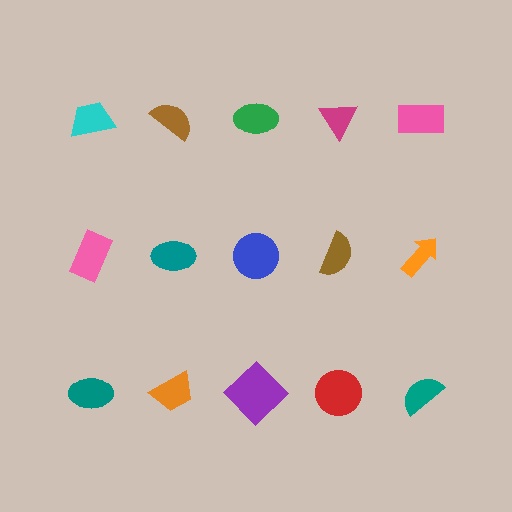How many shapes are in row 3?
5 shapes.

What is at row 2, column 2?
A teal ellipse.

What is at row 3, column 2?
An orange trapezoid.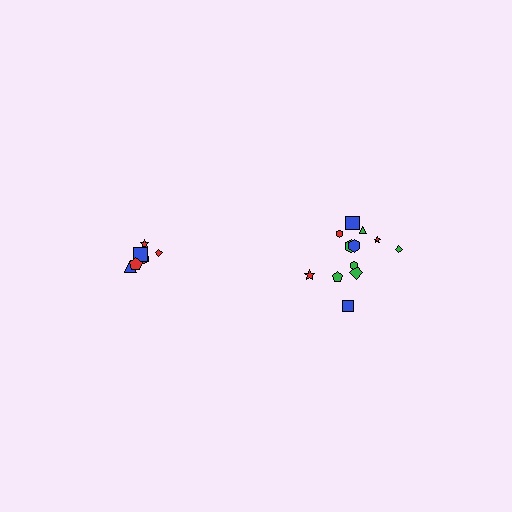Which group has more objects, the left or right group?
The right group.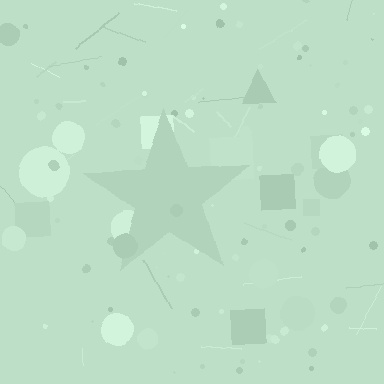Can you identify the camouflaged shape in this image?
The camouflaged shape is a star.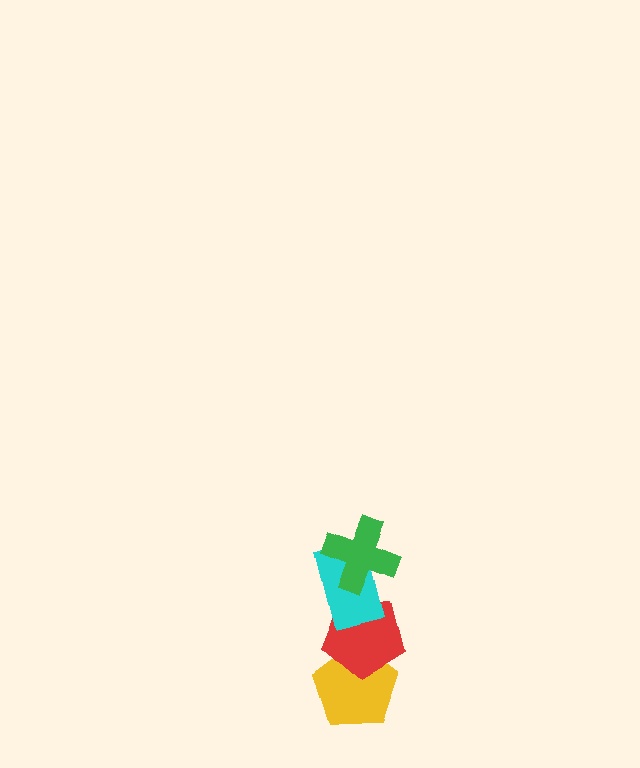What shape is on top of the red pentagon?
The cyan rectangle is on top of the red pentagon.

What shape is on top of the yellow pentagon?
The red pentagon is on top of the yellow pentagon.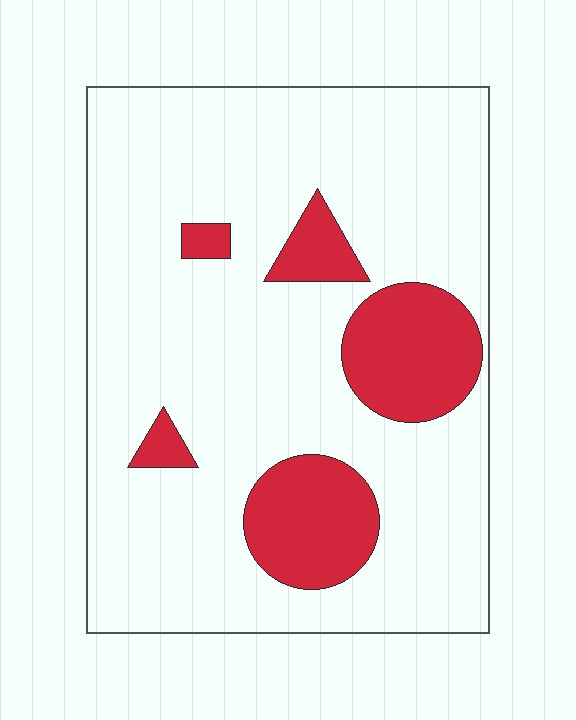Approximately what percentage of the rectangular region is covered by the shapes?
Approximately 20%.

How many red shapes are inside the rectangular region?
5.